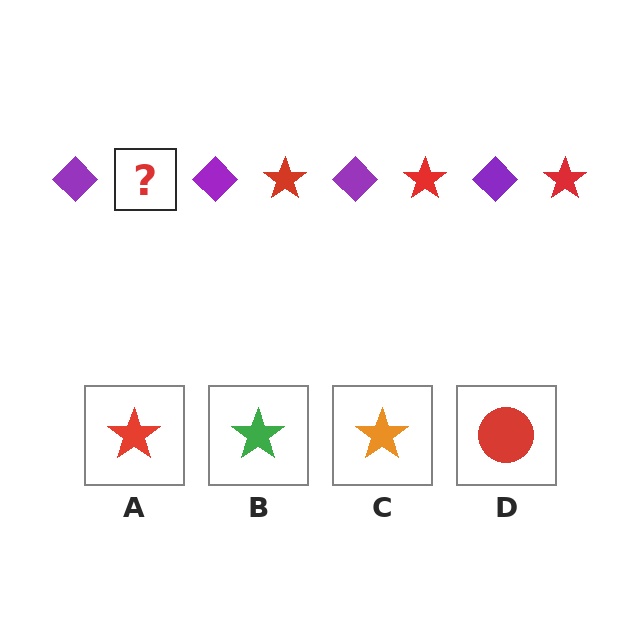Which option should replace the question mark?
Option A.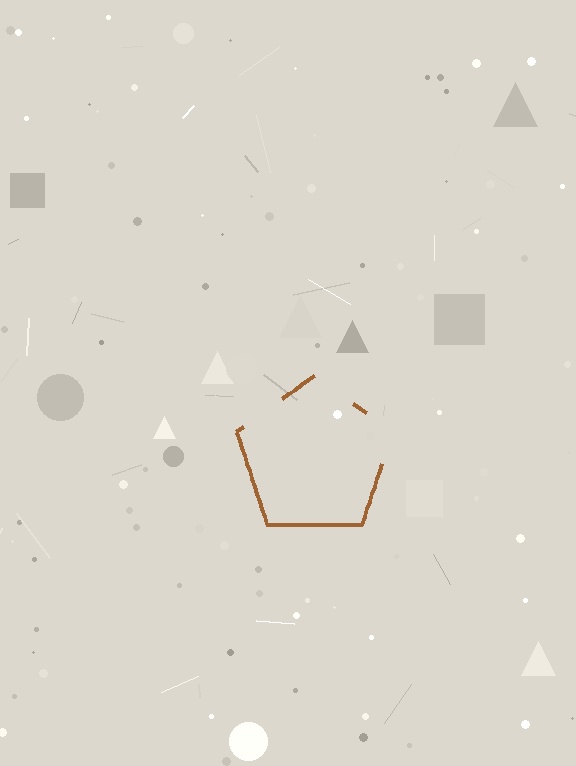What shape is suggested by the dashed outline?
The dashed outline suggests a pentagon.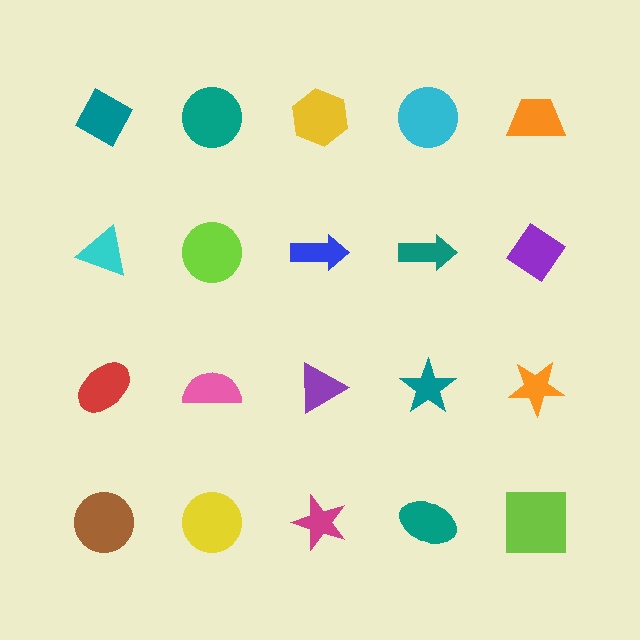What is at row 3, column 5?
An orange star.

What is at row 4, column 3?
A magenta star.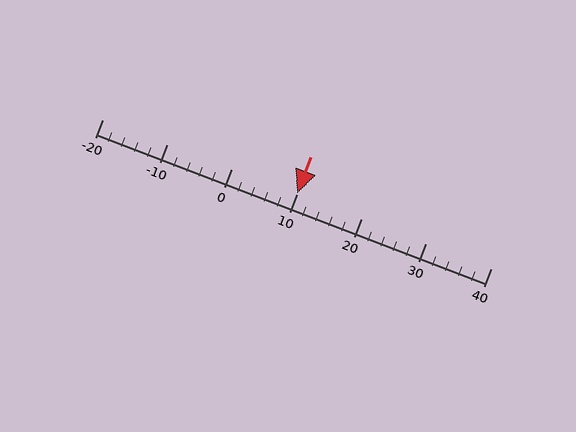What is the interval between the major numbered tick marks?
The major tick marks are spaced 10 units apart.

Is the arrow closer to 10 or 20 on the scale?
The arrow is closer to 10.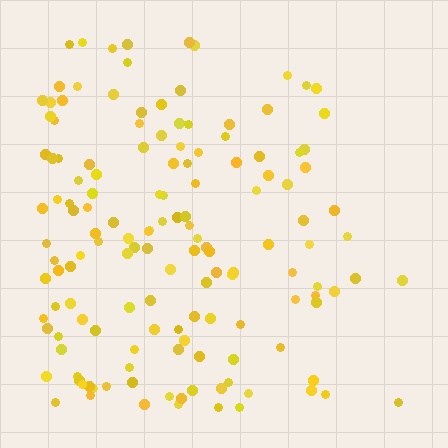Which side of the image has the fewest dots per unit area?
The right.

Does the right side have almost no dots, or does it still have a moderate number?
Still a moderate number, just noticeably fewer than the left.